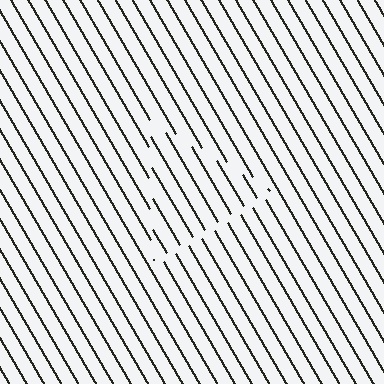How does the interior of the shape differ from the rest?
The interior of the shape contains the same grating, shifted by half a period — the contour is defined by the phase discontinuity where line-ends from the inner and outer gratings abut.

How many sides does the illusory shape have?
3 sides — the line-ends trace a triangle.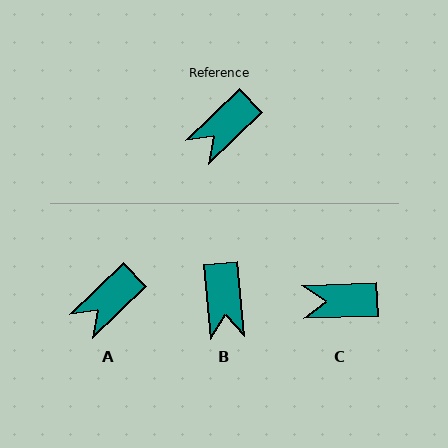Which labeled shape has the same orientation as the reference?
A.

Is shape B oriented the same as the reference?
No, it is off by about 52 degrees.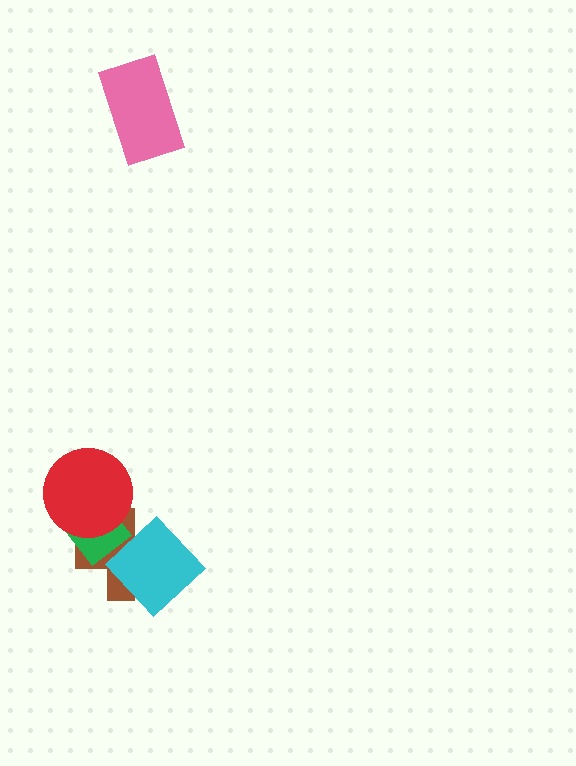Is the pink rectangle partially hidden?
No, no other shape covers it.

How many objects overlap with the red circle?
2 objects overlap with the red circle.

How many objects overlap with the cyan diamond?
1 object overlaps with the cyan diamond.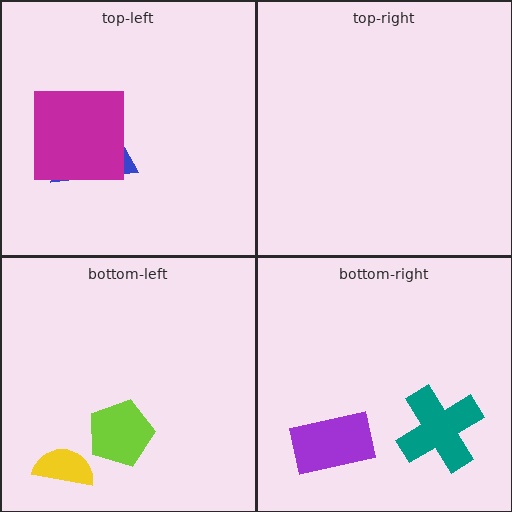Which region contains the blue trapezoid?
The top-left region.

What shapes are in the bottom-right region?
The purple rectangle, the teal cross.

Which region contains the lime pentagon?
The bottom-left region.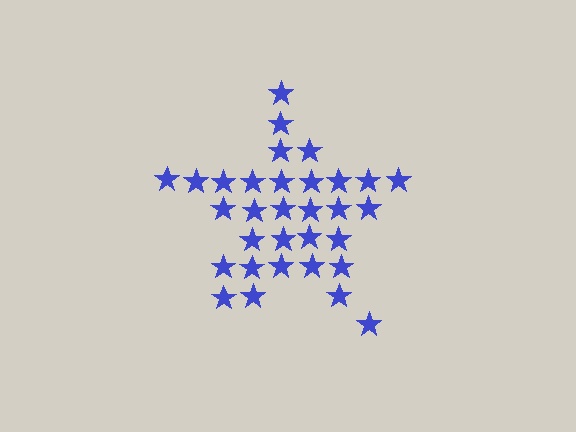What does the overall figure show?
The overall figure shows a star.